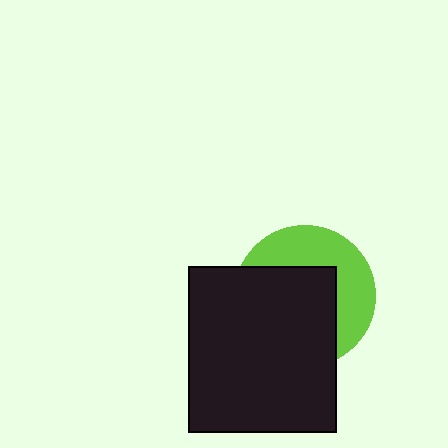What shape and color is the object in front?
The object in front is a black rectangle.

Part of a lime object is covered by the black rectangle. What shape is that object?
It is a circle.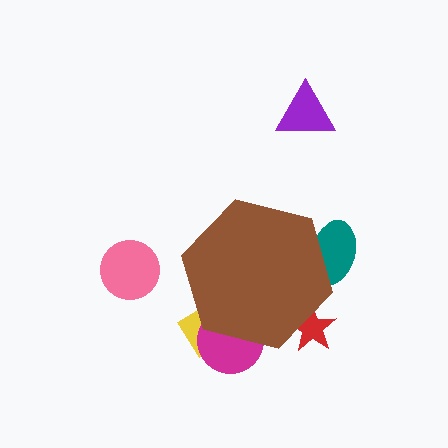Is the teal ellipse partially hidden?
Yes, the teal ellipse is partially hidden behind the brown hexagon.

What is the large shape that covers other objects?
A brown hexagon.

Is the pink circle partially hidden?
No, the pink circle is fully visible.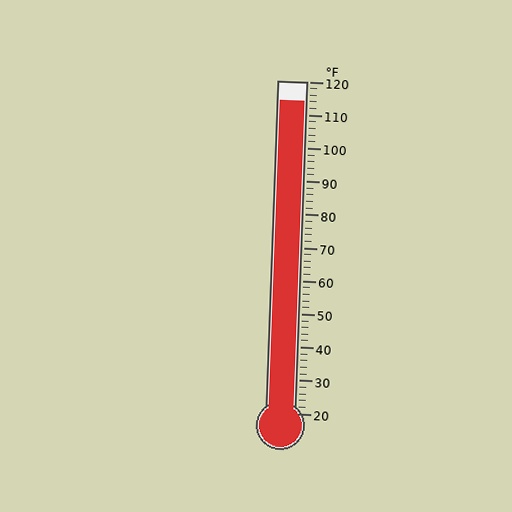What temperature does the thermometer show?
The thermometer shows approximately 114°F.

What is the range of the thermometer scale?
The thermometer scale ranges from 20°F to 120°F.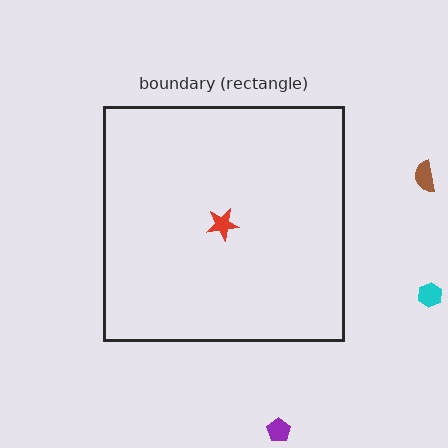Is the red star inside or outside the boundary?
Inside.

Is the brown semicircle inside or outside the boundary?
Outside.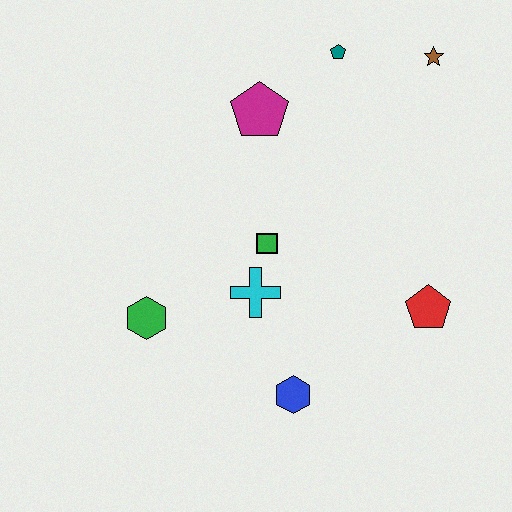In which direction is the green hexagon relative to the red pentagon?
The green hexagon is to the left of the red pentagon.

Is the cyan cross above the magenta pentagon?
No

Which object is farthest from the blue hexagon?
The brown star is farthest from the blue hexagon.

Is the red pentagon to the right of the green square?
Yes